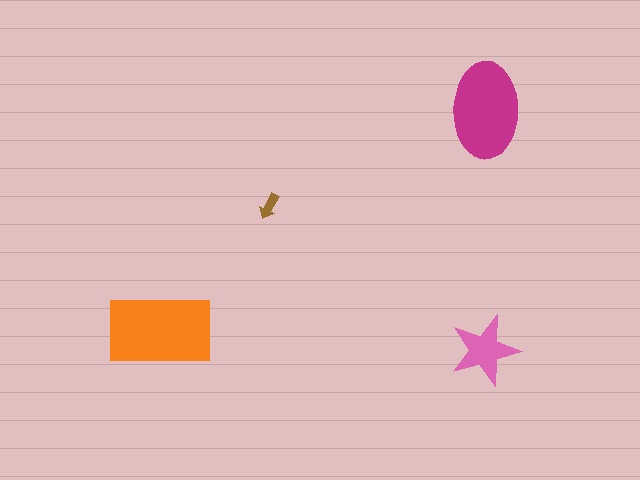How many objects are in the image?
There are 4 objects in the image.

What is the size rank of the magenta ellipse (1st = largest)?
2nd.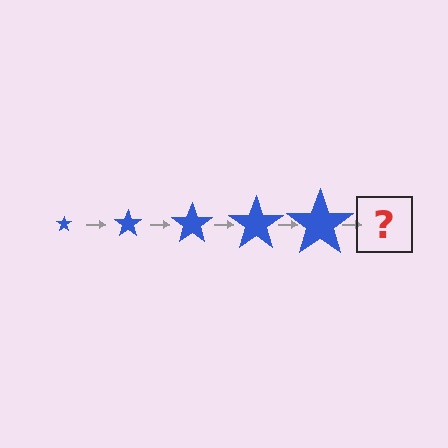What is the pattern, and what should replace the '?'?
The pattern is that the star gets progressively larger each step. The '?' should be a blue star, larger than the previous one.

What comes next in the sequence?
The next element should be a blue star, larger than the previous one.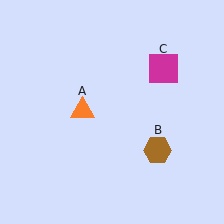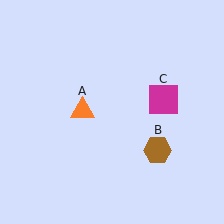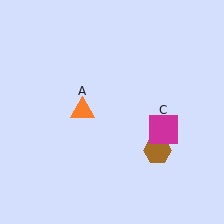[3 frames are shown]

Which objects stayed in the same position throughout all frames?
Orange triangle (object A) and brown hexagon (object B) remained stationary.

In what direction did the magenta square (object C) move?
The magenta square (object C) moved down.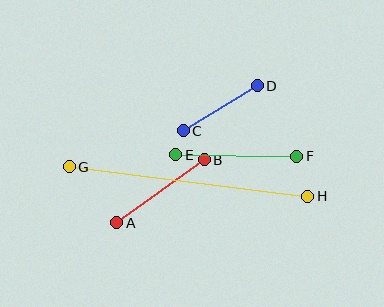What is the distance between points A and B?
The distance is approximately 107 pixels.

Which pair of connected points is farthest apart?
Points G and H are farthest apart.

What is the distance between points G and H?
The distance is approximately 240 pixels.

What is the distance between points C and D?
The distance is approximately 87 pixels.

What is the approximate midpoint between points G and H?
The midpoint is at approximately (189, 182) pixels.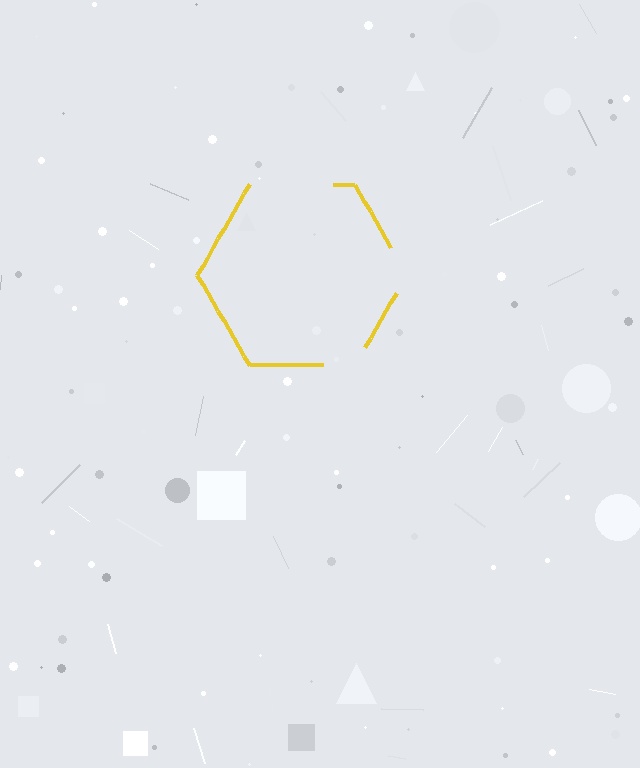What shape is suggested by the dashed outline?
The dashed outline suggests a hexagon.